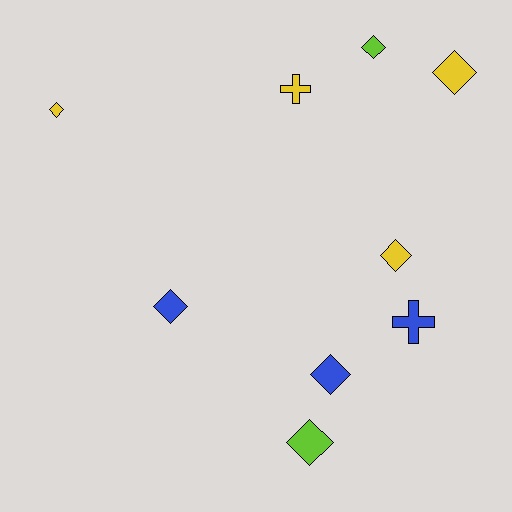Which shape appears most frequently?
Diamond, with 7 objects.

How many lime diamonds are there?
There are 2 lime diamonds.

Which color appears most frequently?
Yellow, with 4 objects.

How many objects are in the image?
There are 9 objects.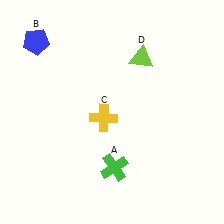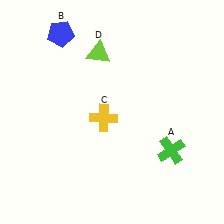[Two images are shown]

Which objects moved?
The objects that moved are: the green cross (A), the blue pentagon (B), the lime triangle (D).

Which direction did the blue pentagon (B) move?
The blue pentagon (B) moved right.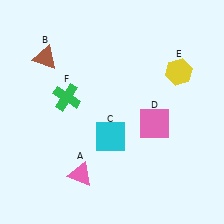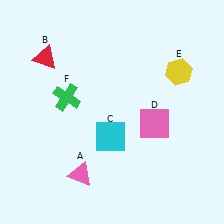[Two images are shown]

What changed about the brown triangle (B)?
In Image 1, B is brown. In Image 2, it changed to red.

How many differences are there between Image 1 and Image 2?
There is 1 difference between the two images.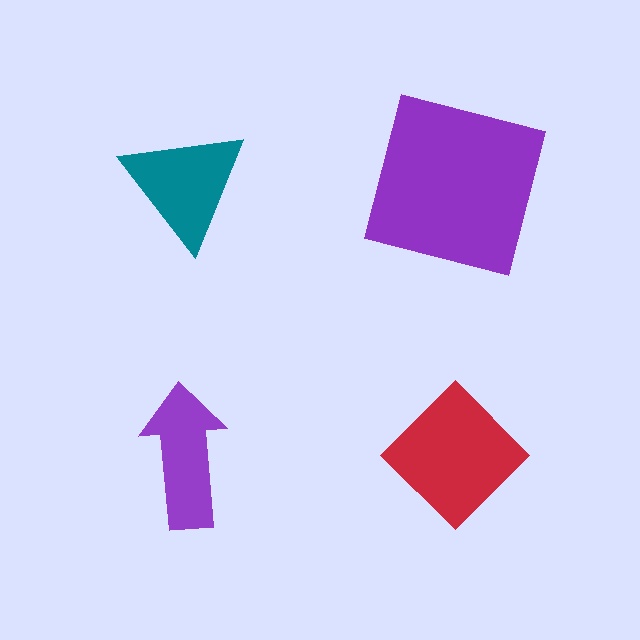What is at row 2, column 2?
A red diamond.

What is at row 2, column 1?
A purple arrow.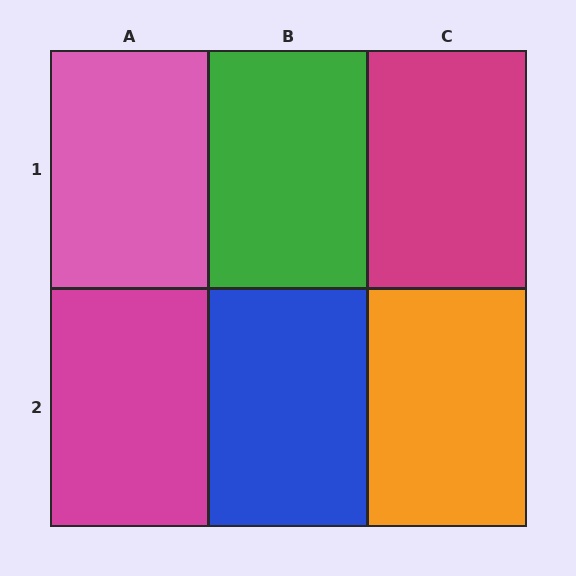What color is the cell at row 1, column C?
Magenta.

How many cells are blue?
1 cell is blue.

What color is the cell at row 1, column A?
Pink.